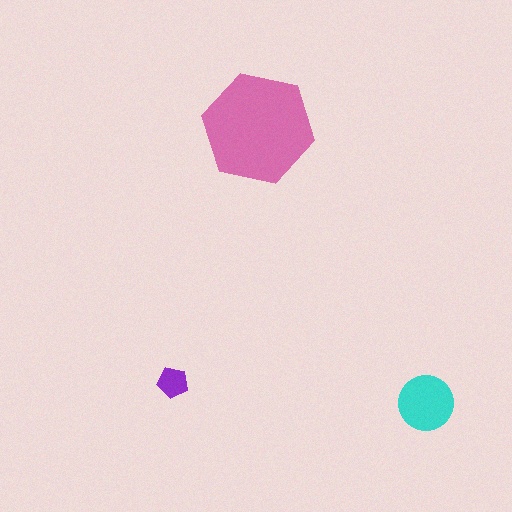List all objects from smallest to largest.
The purple pentagon, the cyan circle, the pink hexagon.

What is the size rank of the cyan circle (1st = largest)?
2nd.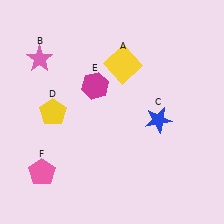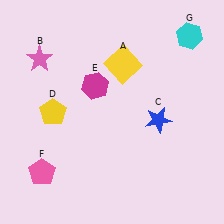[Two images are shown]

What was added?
A cyan hexagon (G) was added in Image 2.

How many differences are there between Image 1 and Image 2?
There is 1 difference between the two images.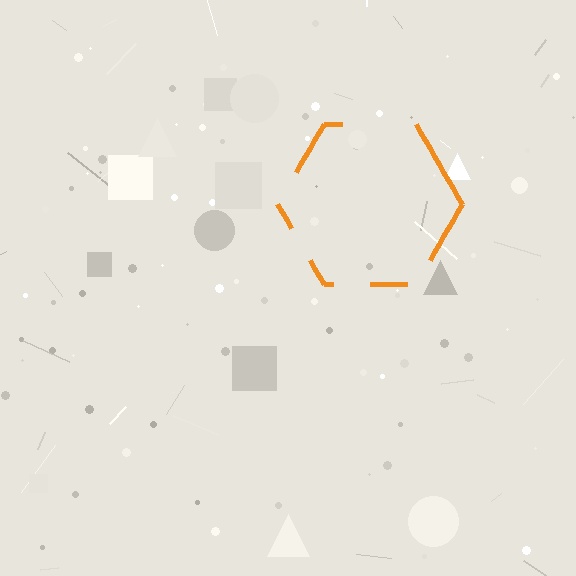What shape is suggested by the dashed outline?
The dashed outline suggests a hexagon.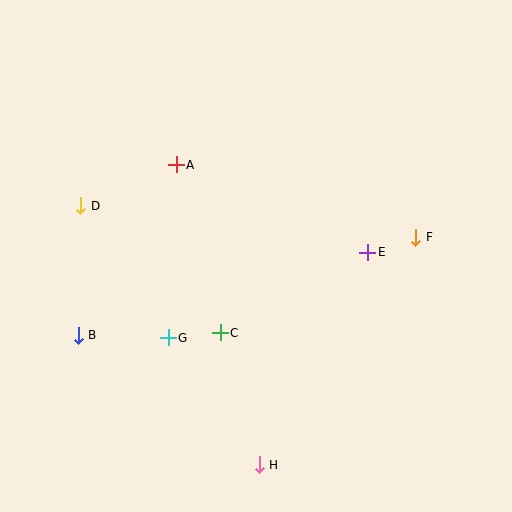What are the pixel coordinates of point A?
Point A is at (176, 165).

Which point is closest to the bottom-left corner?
Point B is closest to the bottom-left corner.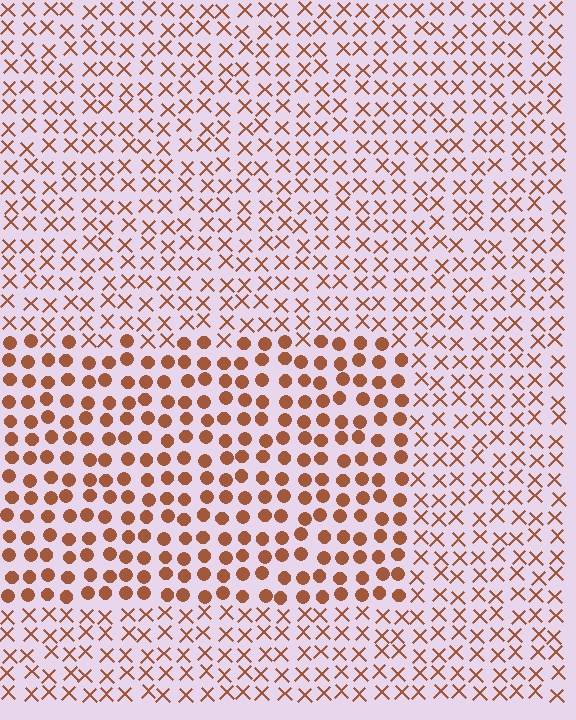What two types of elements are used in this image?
The image uses circles inside the rectangle region and X marks outside it.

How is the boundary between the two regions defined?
The boundary is defined by a change in element shape: circles inside vs. X marks outside. All elements share the same color and spacing.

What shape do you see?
I see a rectangle.